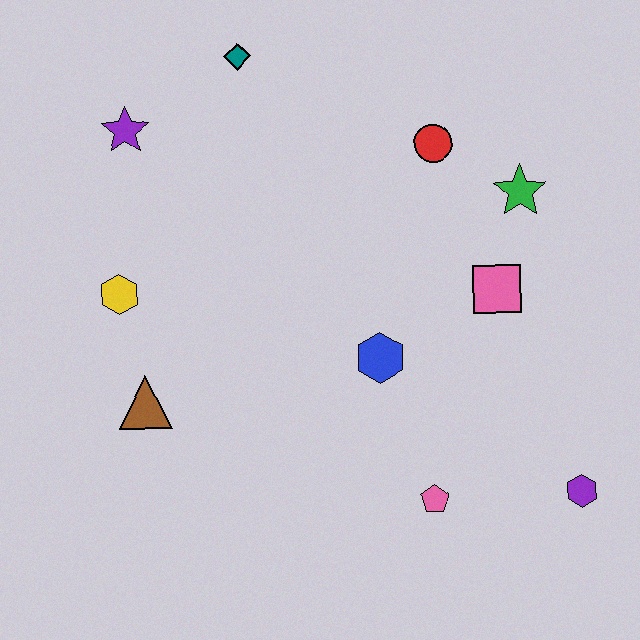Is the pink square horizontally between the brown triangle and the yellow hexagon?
No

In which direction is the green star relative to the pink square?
The green star is above the pink square.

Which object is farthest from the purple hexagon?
The purple star is farthest from the purple hexagon.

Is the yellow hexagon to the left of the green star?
Yes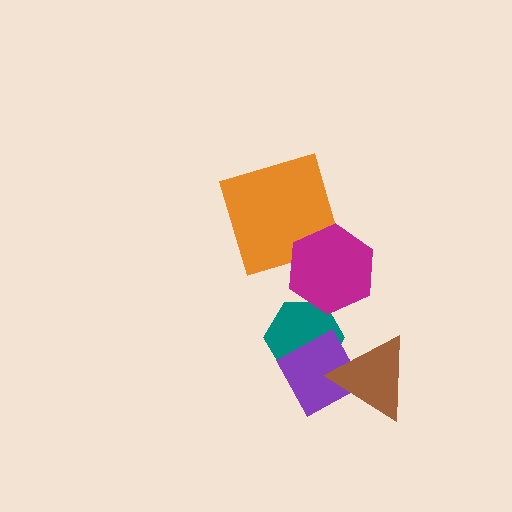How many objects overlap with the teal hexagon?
3 objects overlap with the teal hexagon.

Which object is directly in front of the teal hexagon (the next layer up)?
The purple diamond is directly in front of the teal hexagon.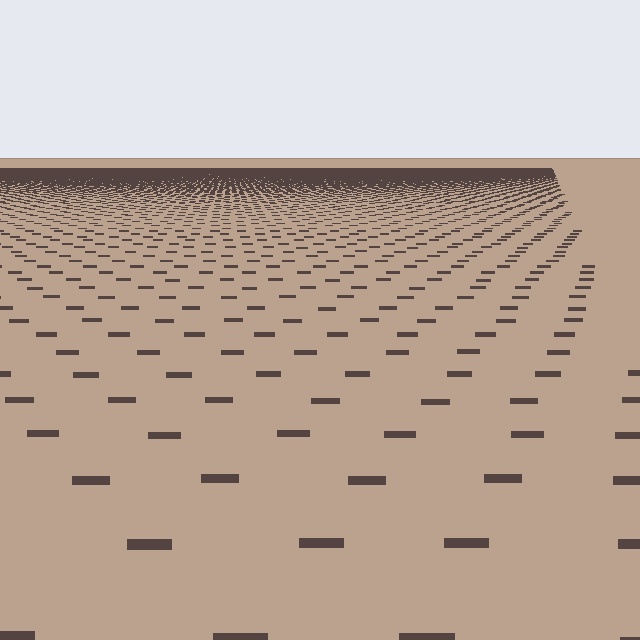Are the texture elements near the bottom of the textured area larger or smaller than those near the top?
Larger. Near the bottom, elements are closer to the viewer and appear at a bigger on-screen size.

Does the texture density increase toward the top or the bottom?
Density increases toward the top.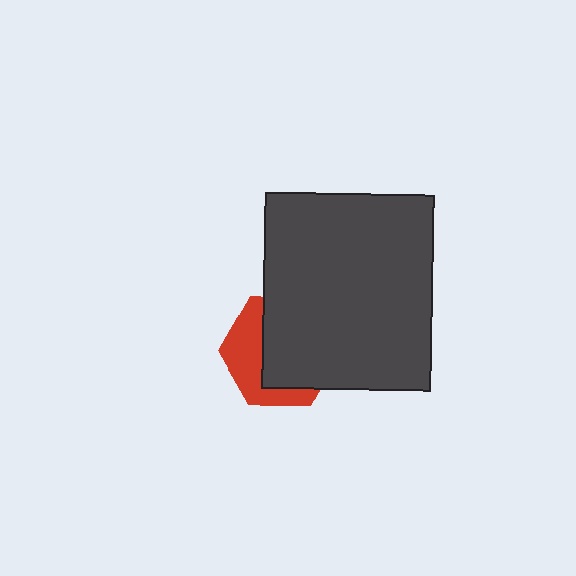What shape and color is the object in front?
The object in front is a dark gray rectangle.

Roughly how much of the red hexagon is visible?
A small part of it is visible (roughly 39%).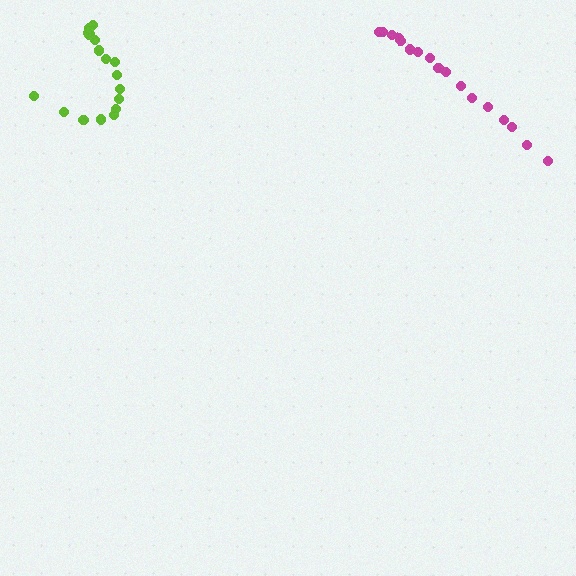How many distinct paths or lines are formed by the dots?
There are 2 distinct paths.